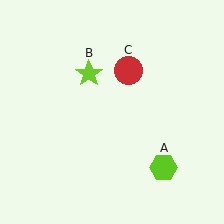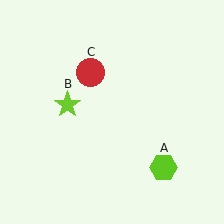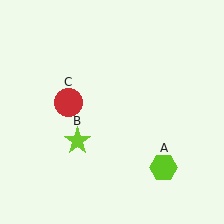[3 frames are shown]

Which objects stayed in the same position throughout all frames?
Lime hexagon (object A) remained stationary.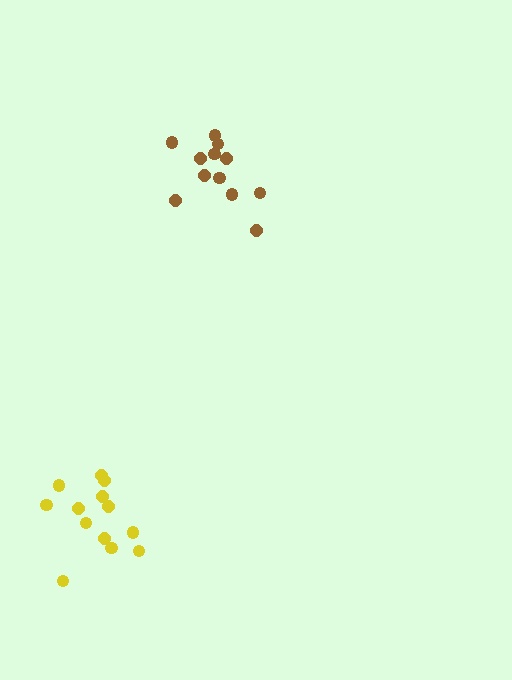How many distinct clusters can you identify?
There are 2 distinct clusters.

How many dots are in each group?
Group 1: 13 dots, Group 2: 13 dots (26 total).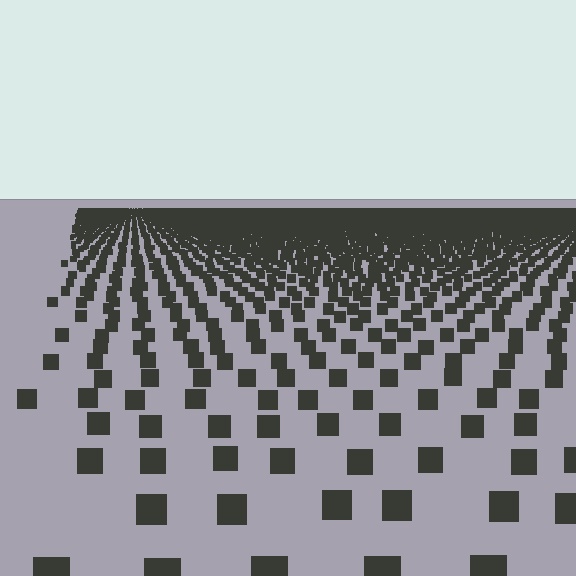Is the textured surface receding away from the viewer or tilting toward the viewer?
The surface is receding away from the viewer. Texture elements get smaller and denser toward the top.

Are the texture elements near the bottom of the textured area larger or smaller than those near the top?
Larger. Near the bottom, elements are closer to the viewer and appear at a bigger on-screen size.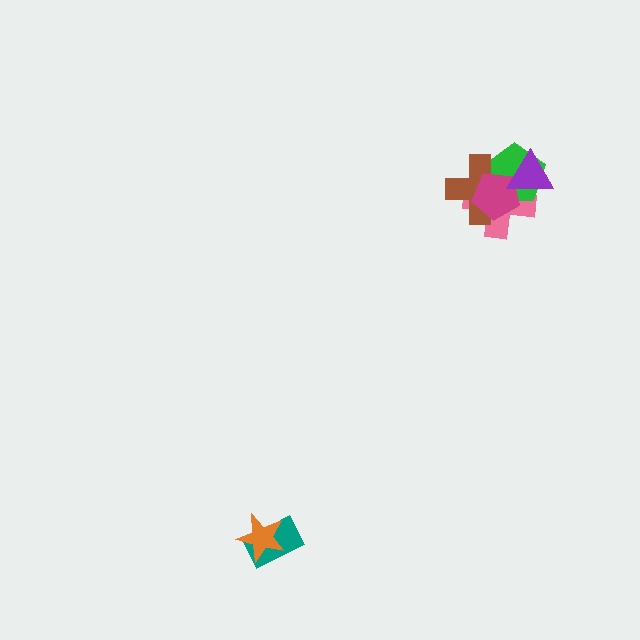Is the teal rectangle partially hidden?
Yes, it is partially covered by another shape.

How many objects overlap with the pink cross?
4 objects overlap with the pink cross.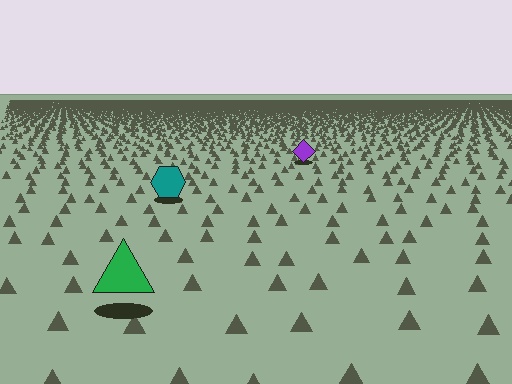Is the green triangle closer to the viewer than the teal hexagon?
Yes. The green triangle is closer — you can tell from the texture gradient: the ground texture is coarser near it.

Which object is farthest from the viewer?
The purple diamond is farthest from the viewer. It appears smaller and the ground texture around it is denser.